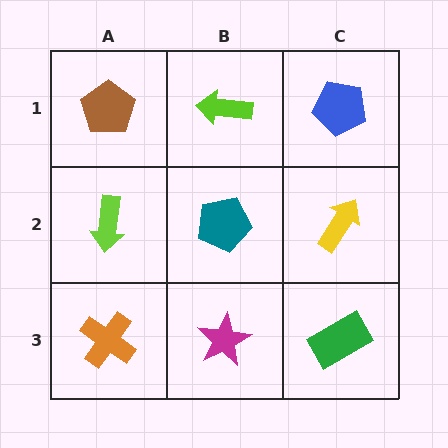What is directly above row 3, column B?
A teal pentagon.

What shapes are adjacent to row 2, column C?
A blue pentagon (row 1, column C), a green rectangle (row 3, column C), a teal pentagon (row 2, column B).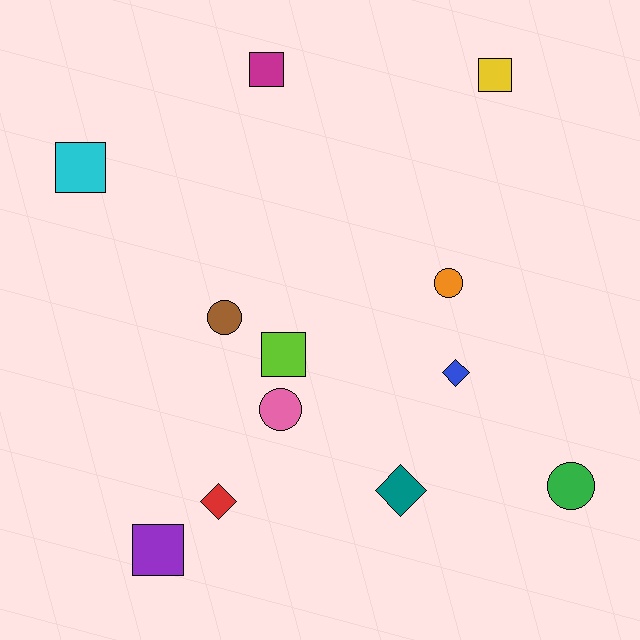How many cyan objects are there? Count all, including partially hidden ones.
There is 1 cyan object.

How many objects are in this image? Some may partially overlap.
There are 12 objects.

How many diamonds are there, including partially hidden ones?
There are 3 diamonds.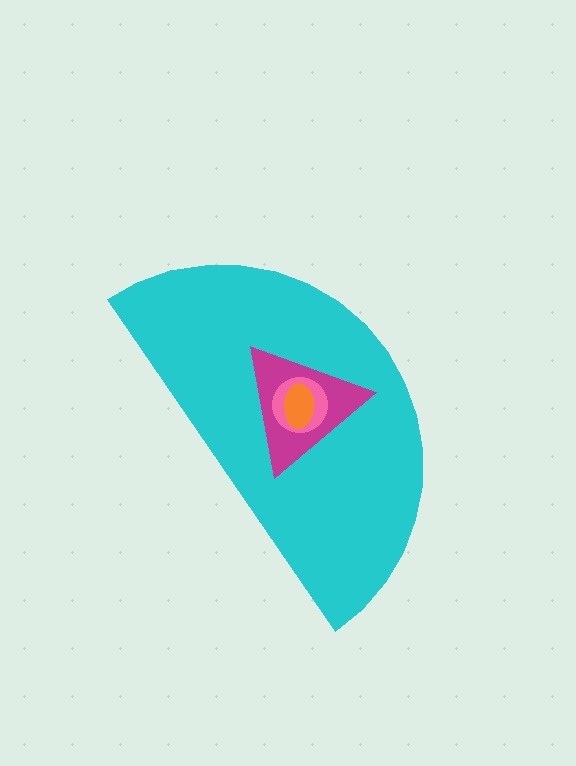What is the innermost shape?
The orange ellipse.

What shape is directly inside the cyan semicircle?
The magenta triangle.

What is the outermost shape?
The cyan semicircle.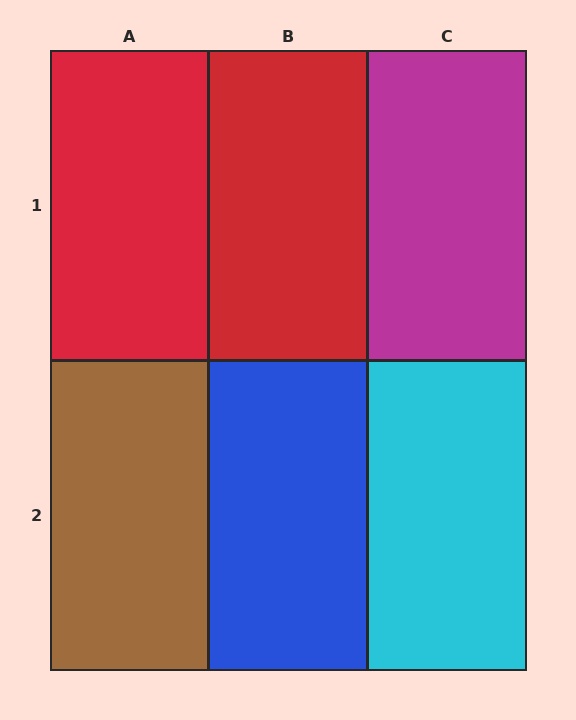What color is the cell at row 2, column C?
Cyan.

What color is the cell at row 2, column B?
Blue.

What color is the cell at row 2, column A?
Brown.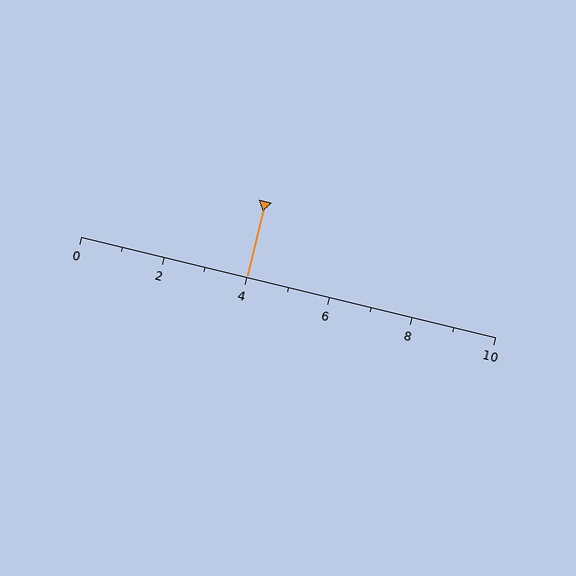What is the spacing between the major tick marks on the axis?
The major ticks are spaced 2 apart.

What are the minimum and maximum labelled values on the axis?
The axis runs from 0 to 10.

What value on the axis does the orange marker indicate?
The marker indicates approximately 4.